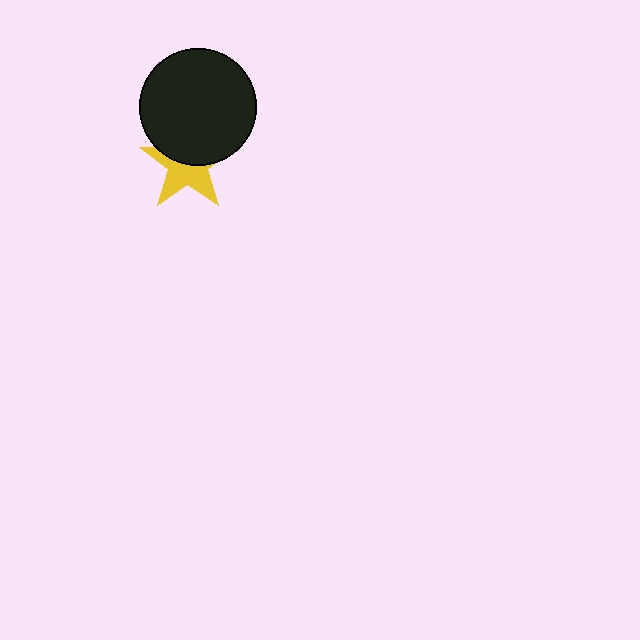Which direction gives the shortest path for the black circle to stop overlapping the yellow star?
Moving up gives the shortest separation.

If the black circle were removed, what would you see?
You would see the complete yellow star.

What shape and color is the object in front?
The object in front is a black circle.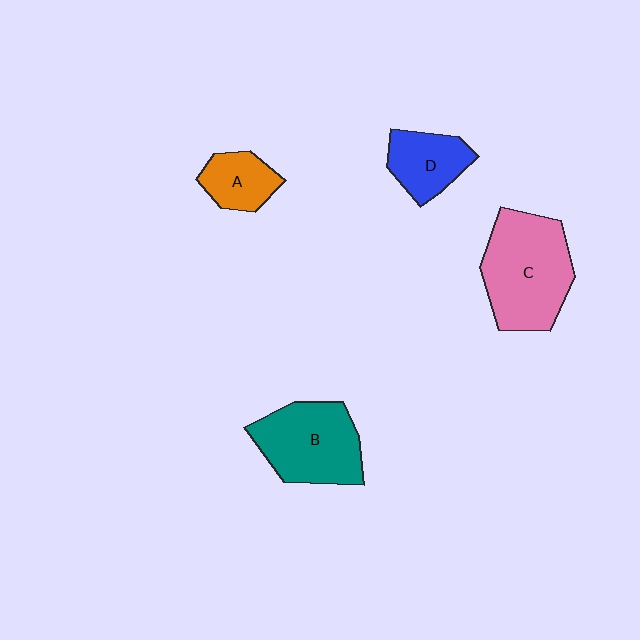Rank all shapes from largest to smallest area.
From largest to smallest: C (pink), B (teal), D (blue), A (orange).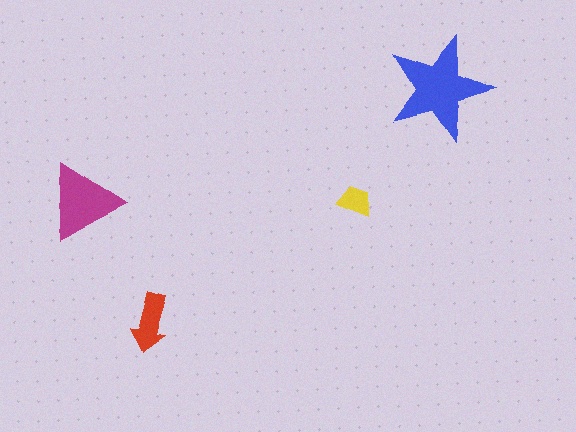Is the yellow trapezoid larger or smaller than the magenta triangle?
Smaller.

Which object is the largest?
The blue star.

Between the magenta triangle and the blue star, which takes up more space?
The blue star.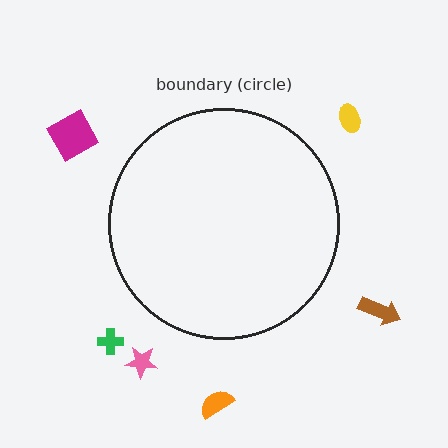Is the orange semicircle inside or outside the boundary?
Outside.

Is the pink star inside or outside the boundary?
Outside.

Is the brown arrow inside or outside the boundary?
Outside.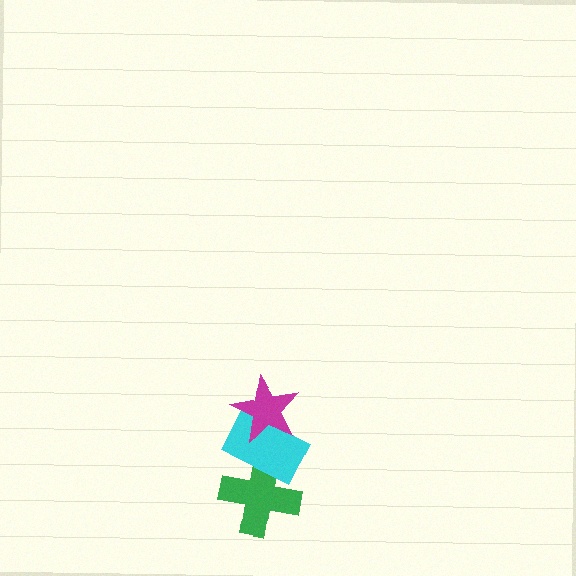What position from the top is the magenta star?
The magenta star is 1st from the top.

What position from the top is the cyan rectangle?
The cyan rectangle is 2nd from the top.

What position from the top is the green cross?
The green cross is 3rd from the top.